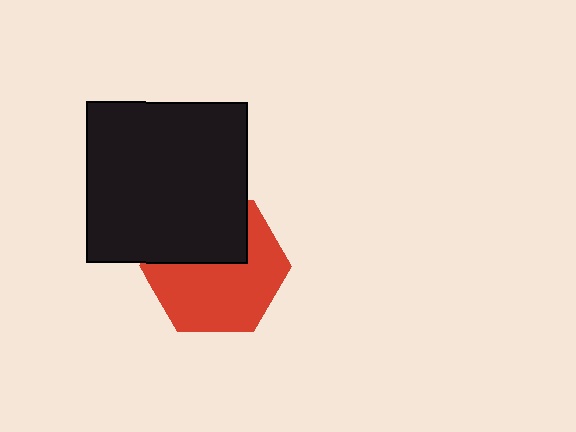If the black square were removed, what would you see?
You would see the complete red hexagon.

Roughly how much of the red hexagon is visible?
About half of it is visible (roughly 63%).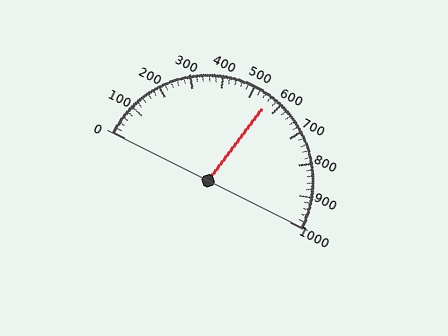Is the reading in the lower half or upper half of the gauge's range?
The reading is in the upper half of the range (0 to 1000).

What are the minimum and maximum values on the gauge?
The gauge ranges from 0 to 1000.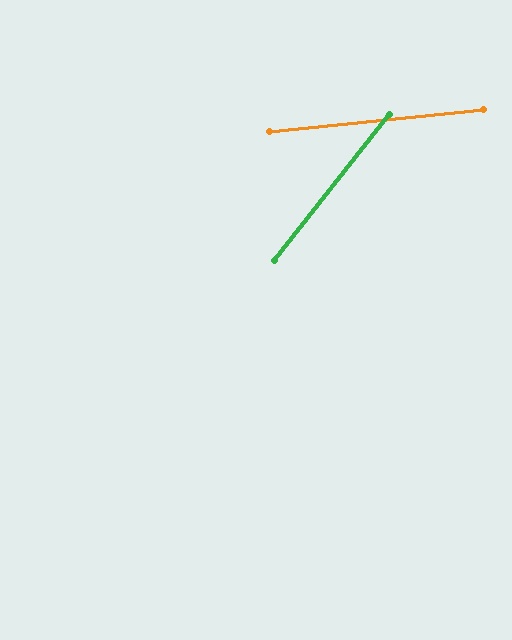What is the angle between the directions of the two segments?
Approximately 46 degrees.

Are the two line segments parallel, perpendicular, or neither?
Neither parallel nor perpendicular — they differ by about 46°.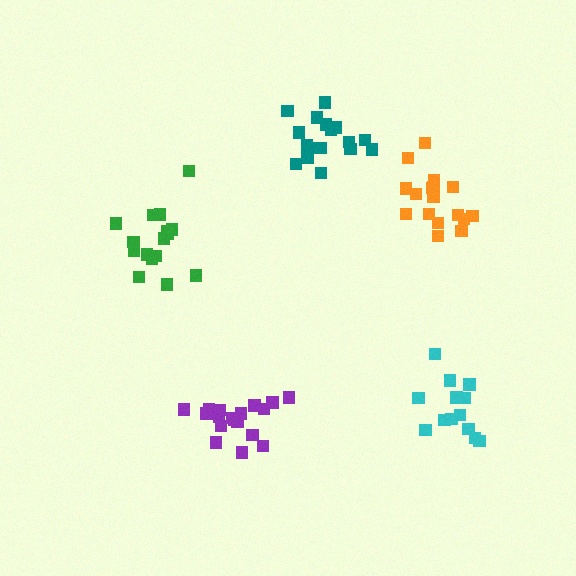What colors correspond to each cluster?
The clusters are colored: green, purple, cyan, orange, teal.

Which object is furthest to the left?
The green cluster is leftmost.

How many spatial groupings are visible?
There are 5 spatial groupings.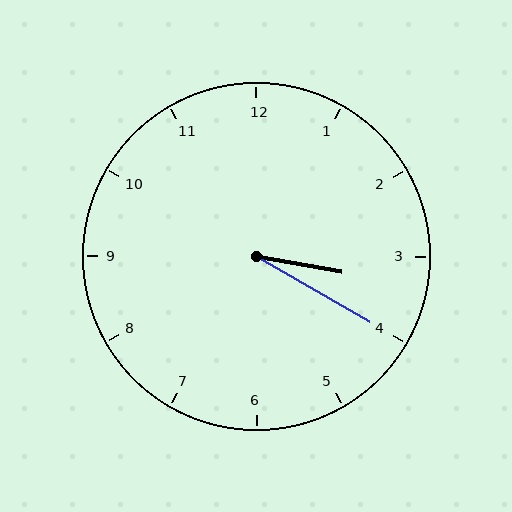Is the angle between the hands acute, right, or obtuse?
It is acute.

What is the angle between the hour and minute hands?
Approximately 20 degrees.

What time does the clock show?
3:20.